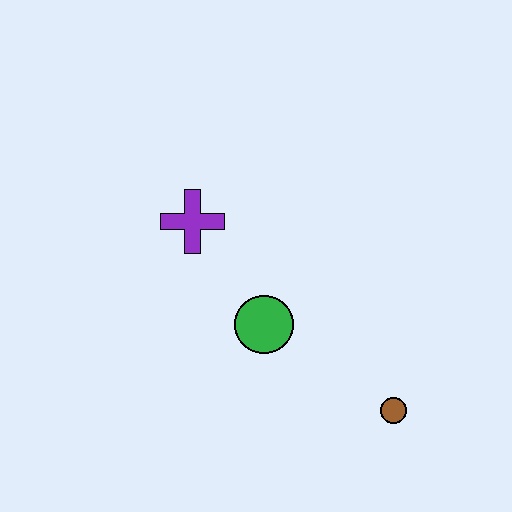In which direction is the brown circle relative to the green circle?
The brown circle is to the right of the green circle.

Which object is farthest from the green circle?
The brown circle is farthest from the green circle.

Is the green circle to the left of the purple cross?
No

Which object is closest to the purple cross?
The green circle is closest to the purple cross.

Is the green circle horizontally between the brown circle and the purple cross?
Yes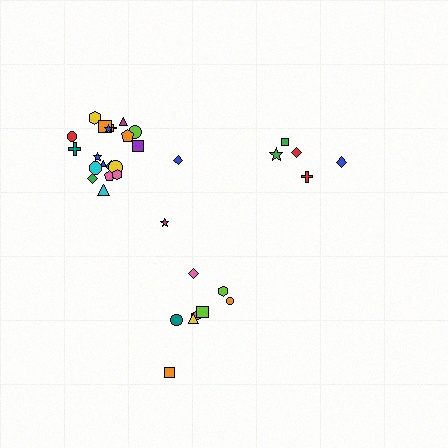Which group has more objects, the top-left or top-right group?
The top-left group.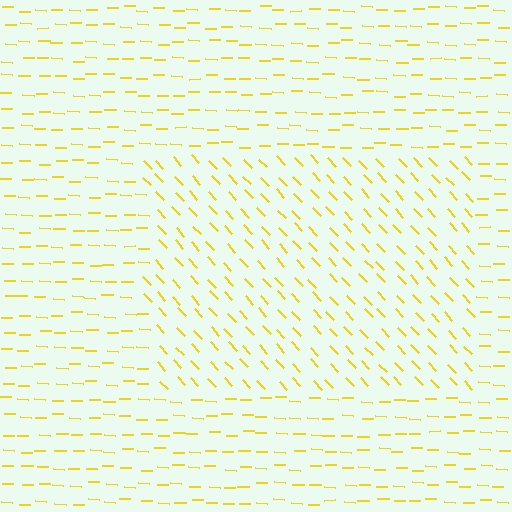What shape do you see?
I see a rectangle.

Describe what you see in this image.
The image is filled with small yellow line segments. A rectangle region in the image has lines oriented differently from the surrounding lines, creating a visible texture boundary.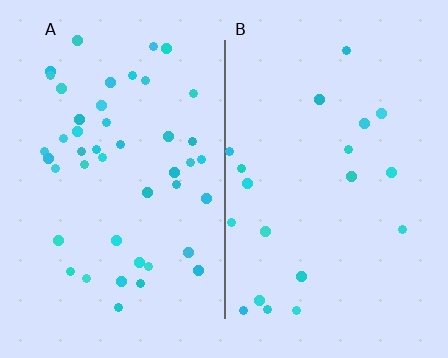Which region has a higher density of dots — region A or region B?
A (the left).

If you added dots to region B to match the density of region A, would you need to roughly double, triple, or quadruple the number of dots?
Approximately double.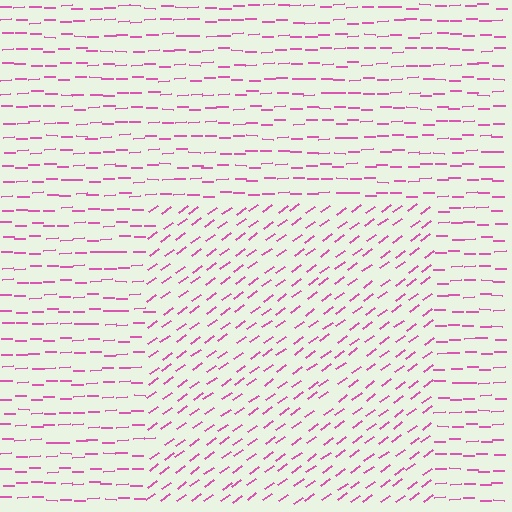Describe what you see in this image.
The image is filled with small pink line segments. A rectangle region in the image has lines oriented differently from the surrounding lines, creating a visible texture boundary.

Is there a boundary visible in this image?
Yes, there is a texture boundary formed by a change in line orientation.